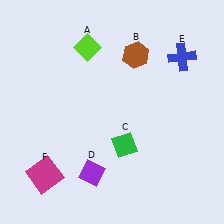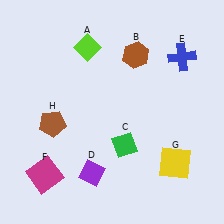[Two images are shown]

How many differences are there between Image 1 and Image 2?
There are 2 differences between the two images.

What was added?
A yellow square (G), a brown pentagon (H) were added in Image 2.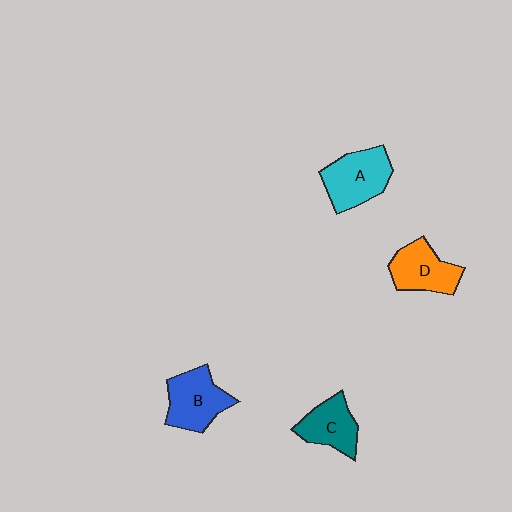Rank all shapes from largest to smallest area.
From largest to smallest: A (cyan), B (blue), D (orange), C (teal).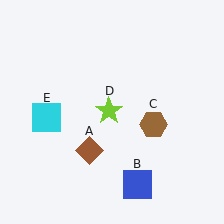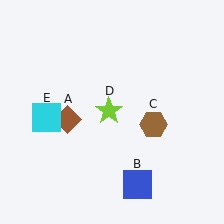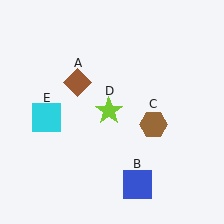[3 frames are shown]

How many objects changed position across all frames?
1 object changed position: brown diamond (object A).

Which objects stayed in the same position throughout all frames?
Blue square (object B) and brown hexagon (object C) and lime star (object D) and cyan square (object E) remained stationary.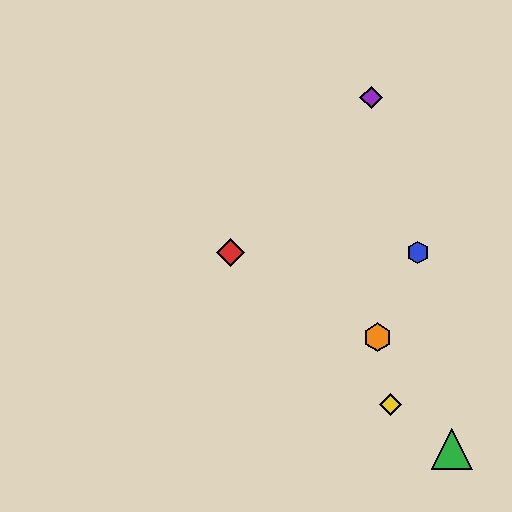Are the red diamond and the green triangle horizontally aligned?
No, the red diamond is at y≈253 and the green triangle is at y≈449.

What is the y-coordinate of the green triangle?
The green triangle is at y≈449.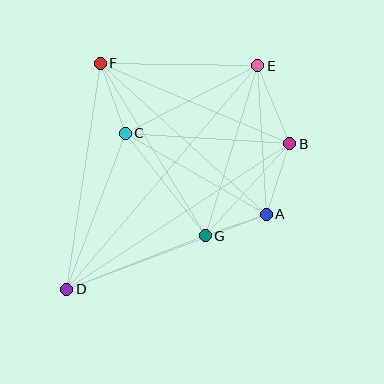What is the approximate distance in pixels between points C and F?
The distance between C and F is approximately 74 pixels.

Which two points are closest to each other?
Points A and G are closest to each other.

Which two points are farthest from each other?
Points D and E are farthest from each other.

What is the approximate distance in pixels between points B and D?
The distance between B and D is approximately 266 pixels.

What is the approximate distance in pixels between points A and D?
The distance between A and D is approximately 213 pixels.